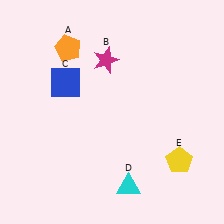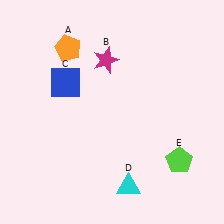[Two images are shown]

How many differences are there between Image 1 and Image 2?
There is 1 difference between the two images.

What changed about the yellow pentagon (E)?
In Image 1, E is yellow. In Image 2, it changed to lime.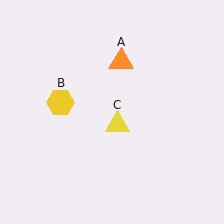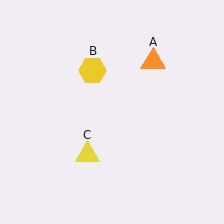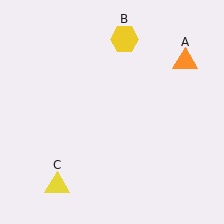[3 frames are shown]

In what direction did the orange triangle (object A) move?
The orange triangle (object A) moved right.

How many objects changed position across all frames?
3 objects changed position: orange triangle (object A), yellow hexagon (object B), yellow triangle (object C).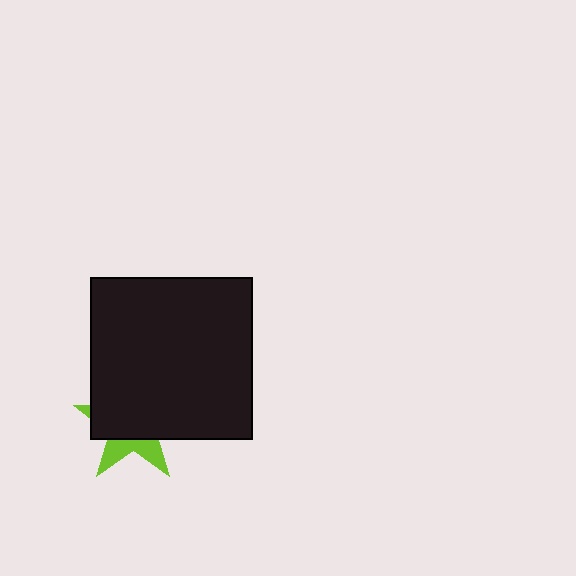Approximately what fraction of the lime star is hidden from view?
Roughly 68% of the lime star is hidden behind the black square.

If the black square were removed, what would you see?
You would see the complete lime star.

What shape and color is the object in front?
The object in front is a black square.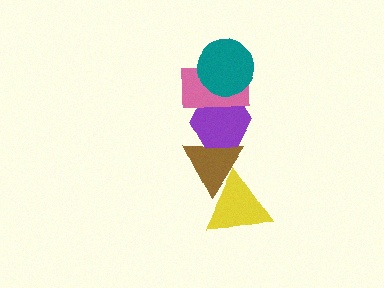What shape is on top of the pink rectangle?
The teal circle is on top of the pink rectangle.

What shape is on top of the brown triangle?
The purple hexagon is on top of the brown triangle.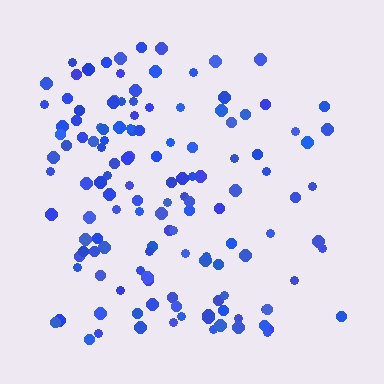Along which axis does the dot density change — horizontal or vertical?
Horizontal.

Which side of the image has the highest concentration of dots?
The left.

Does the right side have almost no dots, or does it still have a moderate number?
Still a moderate number, just noticeably fewer than the left.